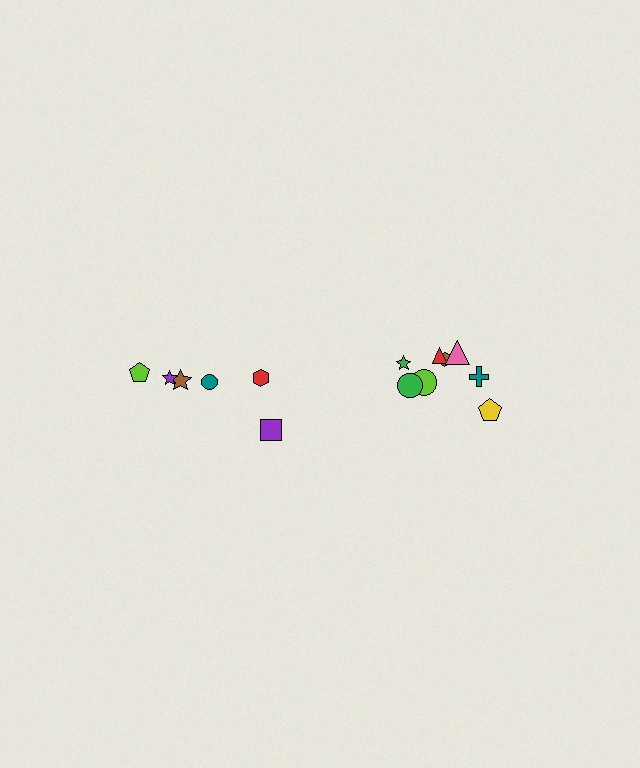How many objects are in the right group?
There are 8 objects.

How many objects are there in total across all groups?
There are 14 objects.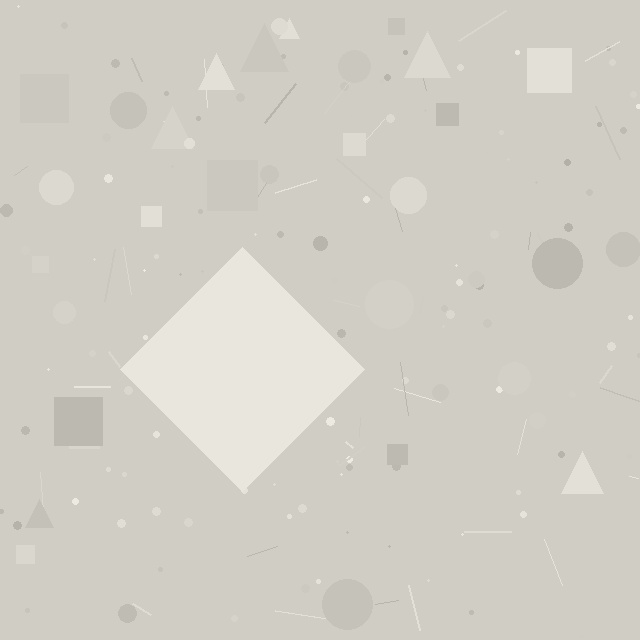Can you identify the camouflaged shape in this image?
The camouflaged shape is a diamond.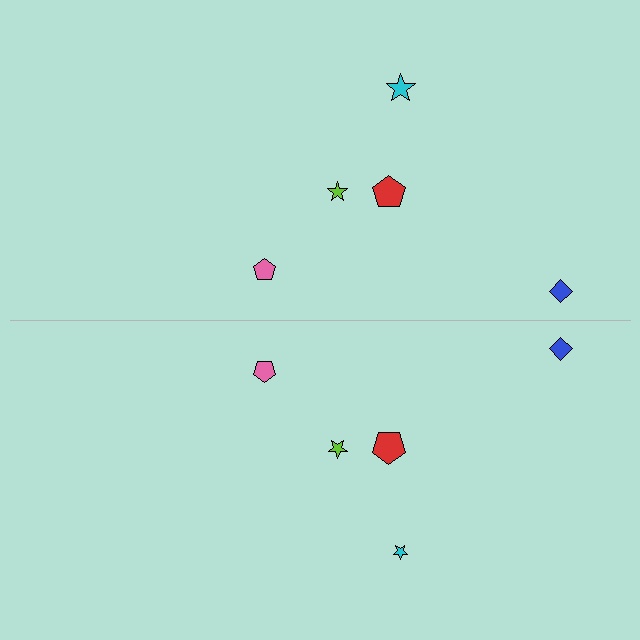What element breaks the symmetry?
The cyan star on the bottom side has a different size than its mirror counterpart.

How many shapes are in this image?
There are 10 shapes in this image.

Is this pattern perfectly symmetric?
No, the pattern is not perfectly symmetric. The cyan star on the bottom side has a different size than its mirror counterpart.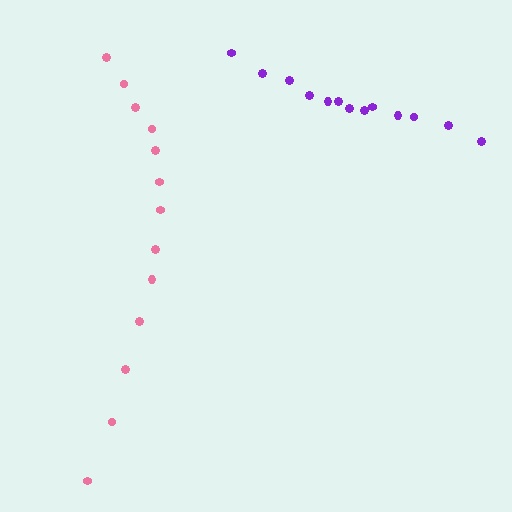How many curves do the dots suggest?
There are 2 distinct paths.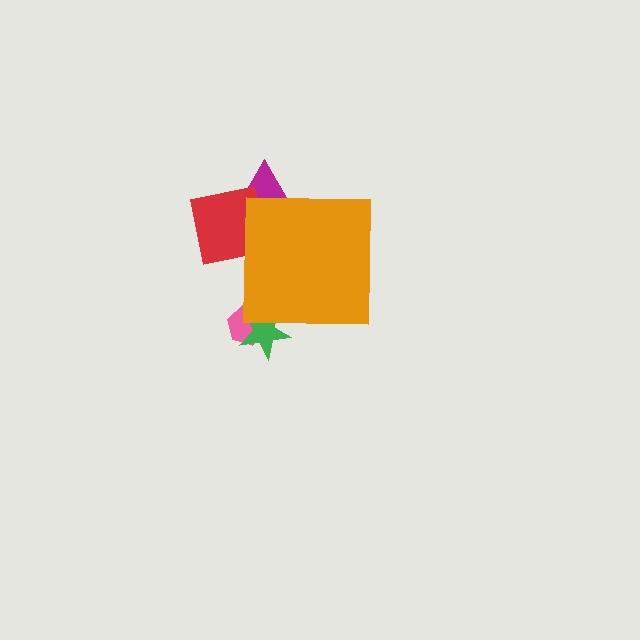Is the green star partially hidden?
Yes, the green star is partially hidden behind the orange square.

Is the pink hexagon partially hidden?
Yes, the pink hexagon is partially hidden behind the orange square.